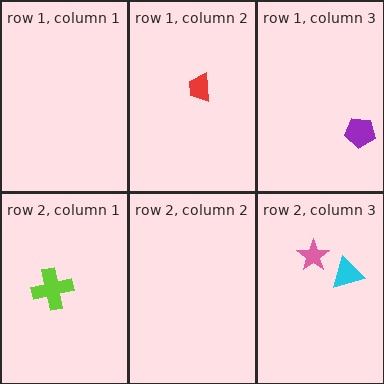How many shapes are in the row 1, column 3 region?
1.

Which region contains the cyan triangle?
The row 2, column 3 region.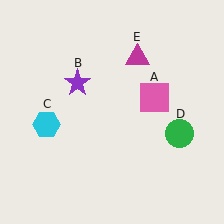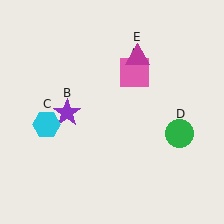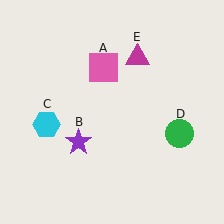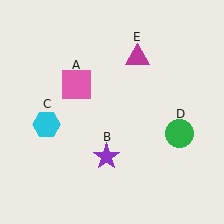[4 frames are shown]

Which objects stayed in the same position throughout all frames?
Cyan hexagon (object C) and green circle (object D) and magenta triangle (object E) remained stationary.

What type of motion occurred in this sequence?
The pink square (object A), purple star (object B) rotated counterclockwise around the center of the scene.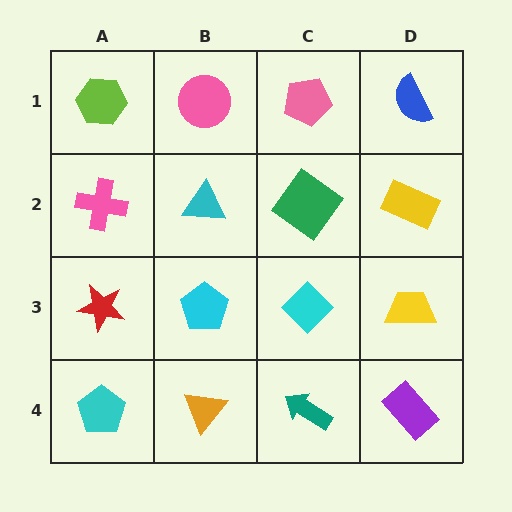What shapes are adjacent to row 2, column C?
A pink pentagon (row 1, column C), a cyan diamond (row 3, column C), a cyan triangle (row 2, column B), a yellow rectangle (row 2, column D).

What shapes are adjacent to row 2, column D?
A blue semicircle (row 1, column D), a yellow trapezoid (row 3, column D), a green diamond (row 2, column C).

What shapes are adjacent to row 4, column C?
A cyan diamond (row 3, column C), an orange triangle (row 4, column B), a purple rectangle (row 4, column D).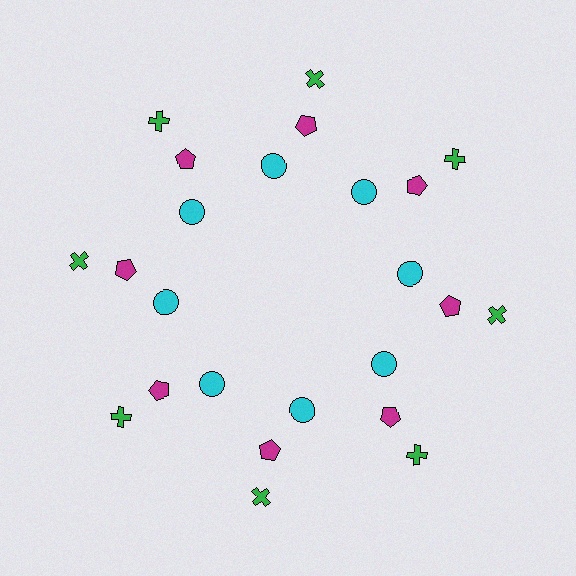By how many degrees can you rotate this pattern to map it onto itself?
The pattern maps onto itself every 45 degrees of rotation.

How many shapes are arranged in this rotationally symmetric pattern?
There are 24 shapes, arranged in 8 groups of 3.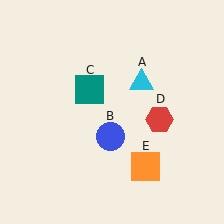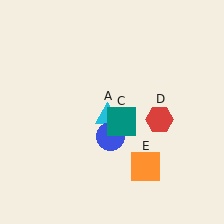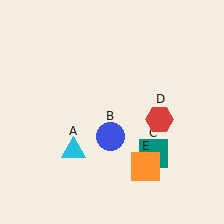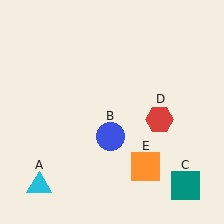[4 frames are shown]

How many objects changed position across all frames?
2 objects changed position: cyan triangle (object A), teal square (object C).